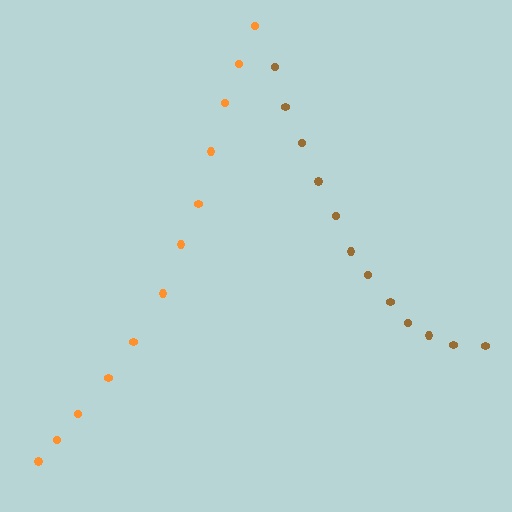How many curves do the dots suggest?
There are 2 distinct paths.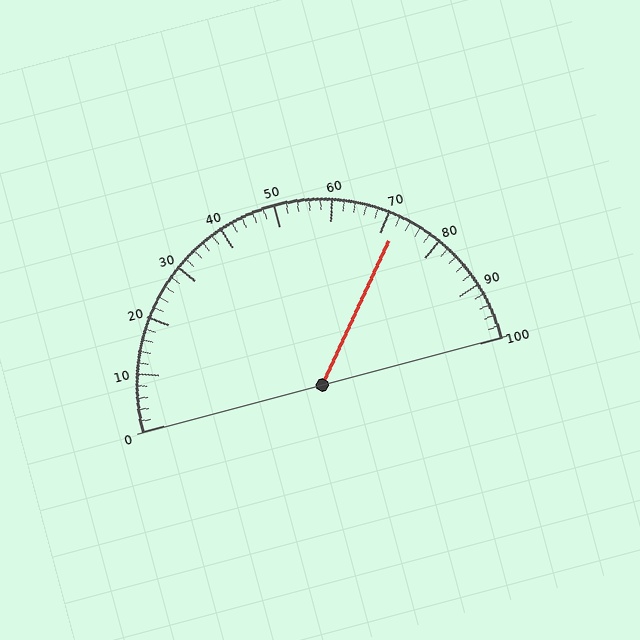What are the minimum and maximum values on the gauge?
The gauge ranges from 0 to 100.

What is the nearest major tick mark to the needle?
The nearest major tick mark is 70.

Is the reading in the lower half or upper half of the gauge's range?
The reading is in the upper half of the range (0 to 100).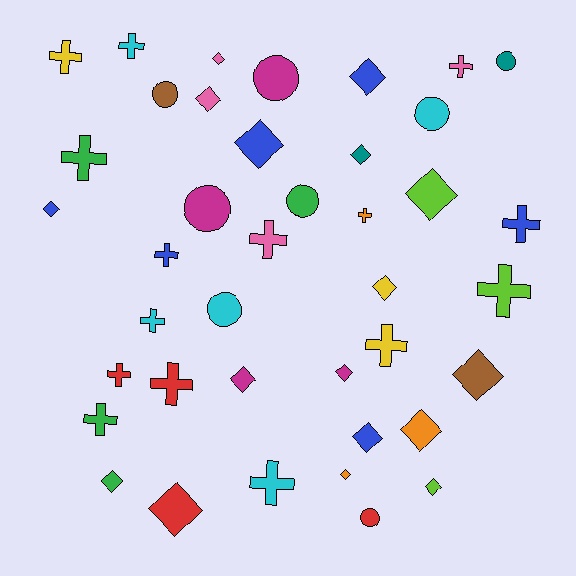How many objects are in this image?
There are 40 objects.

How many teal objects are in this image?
There are 2 teal objects.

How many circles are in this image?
There are 8 circles.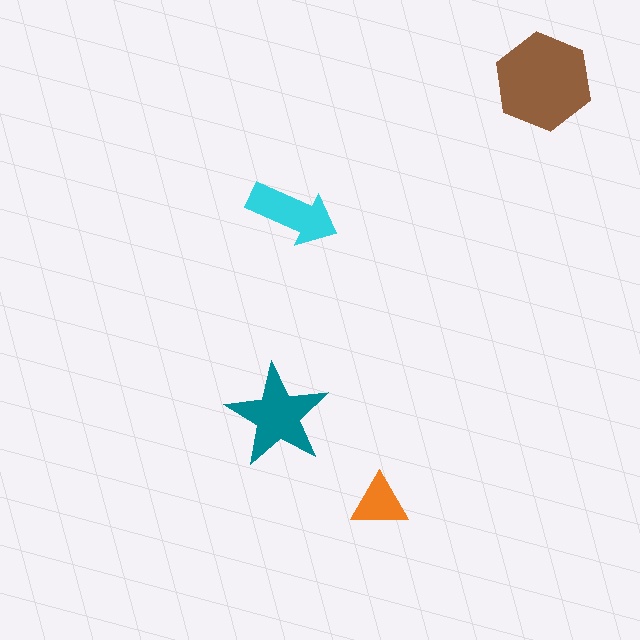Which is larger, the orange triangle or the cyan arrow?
The cyan arrow.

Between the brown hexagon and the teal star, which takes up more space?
The brown hexagon.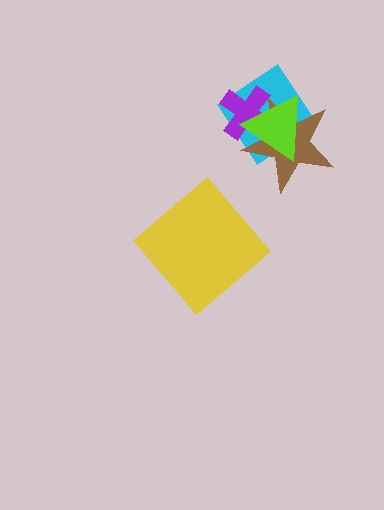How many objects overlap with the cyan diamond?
3 objects overlap with the cyan diamond.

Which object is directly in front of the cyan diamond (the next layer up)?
The brown star is directly in front of the cyan diamond.